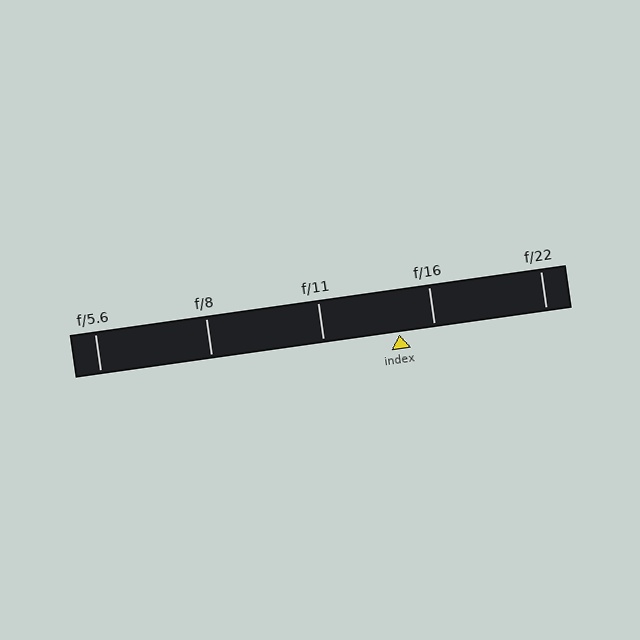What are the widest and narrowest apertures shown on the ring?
The widest aperture shown is f/5.6 and the narrowest is f/22.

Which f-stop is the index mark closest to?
The index mark is closest to f/16.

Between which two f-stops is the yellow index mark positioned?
The index mark is between f/11 and f/16.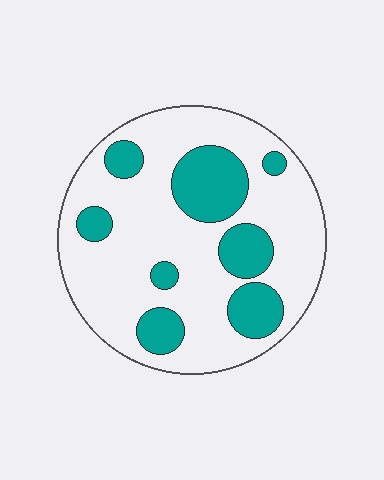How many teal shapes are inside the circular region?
8.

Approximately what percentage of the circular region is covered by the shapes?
Approximately 25%.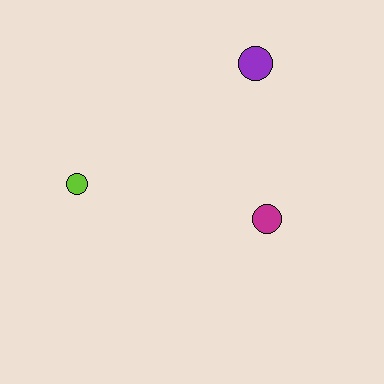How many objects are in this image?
There are 3 objects.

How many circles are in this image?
There are 3 circles.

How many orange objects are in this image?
There are no orange objects.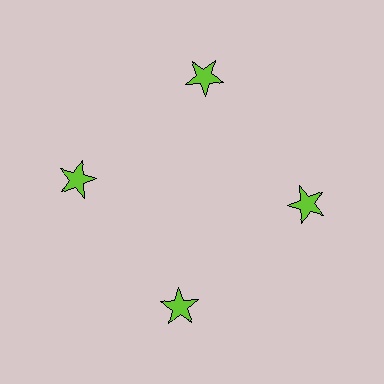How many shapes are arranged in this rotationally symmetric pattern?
There are 4 shapes, arranged in 4 groups of 1.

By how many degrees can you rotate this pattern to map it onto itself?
The pattern maps onto itself every 90 degrees of rotation.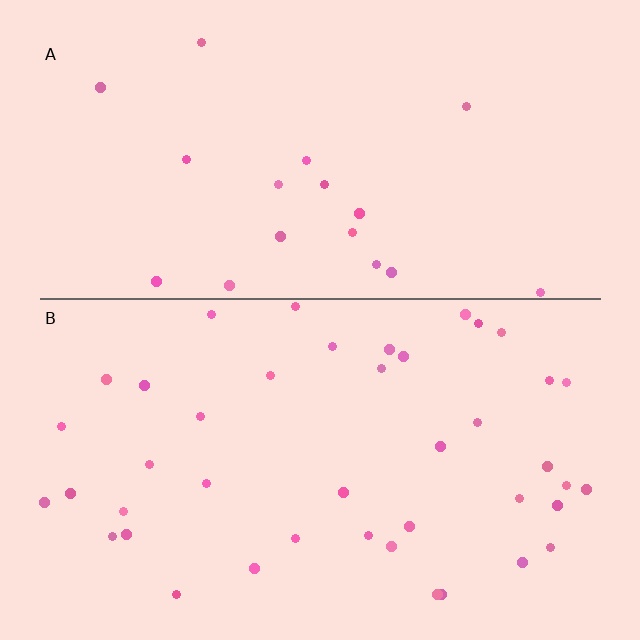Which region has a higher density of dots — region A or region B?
B (the bottom).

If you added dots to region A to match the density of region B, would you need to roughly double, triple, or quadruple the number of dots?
Approximately double.